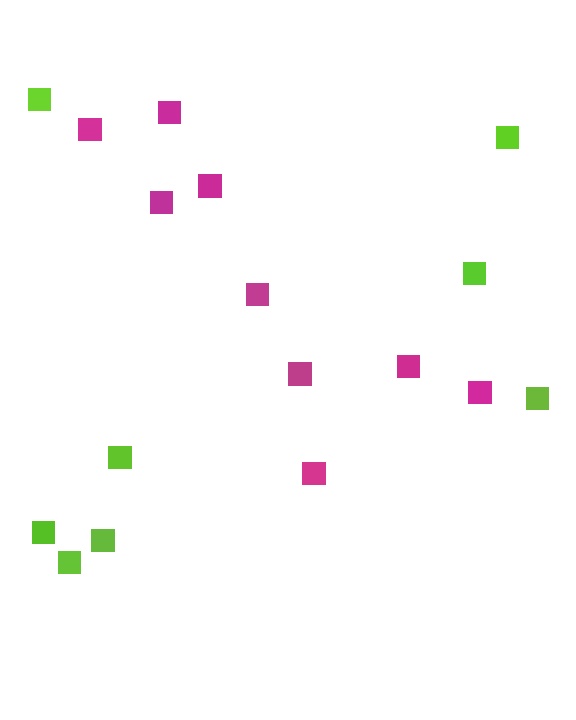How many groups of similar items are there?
There are 2 groups: one group of magenta squares (9) and one group of lime squares (8).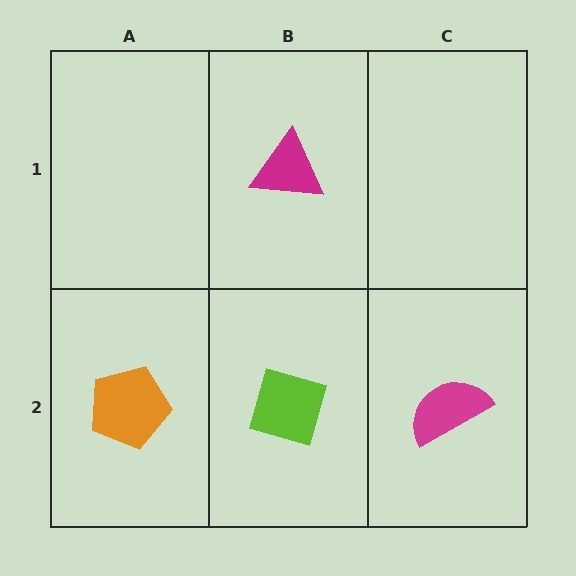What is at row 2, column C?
A magenta semicircle.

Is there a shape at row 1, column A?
No, that cell is empty.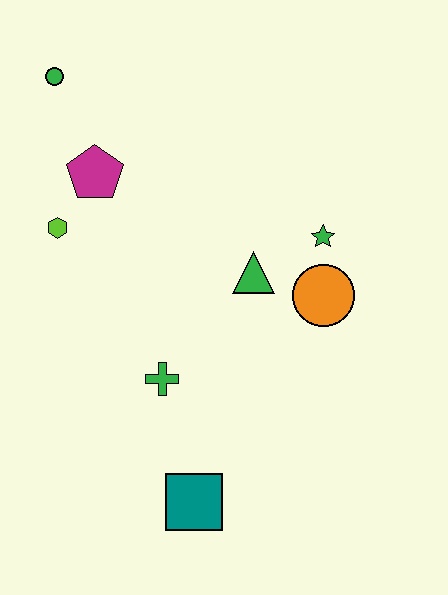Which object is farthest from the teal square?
The green circle is farthest from the teal square.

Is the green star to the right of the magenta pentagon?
Yes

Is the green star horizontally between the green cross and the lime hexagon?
No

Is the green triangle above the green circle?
No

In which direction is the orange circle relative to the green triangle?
The orange circle is to the right of the green triangle.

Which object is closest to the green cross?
The teal square is closest to the green cross.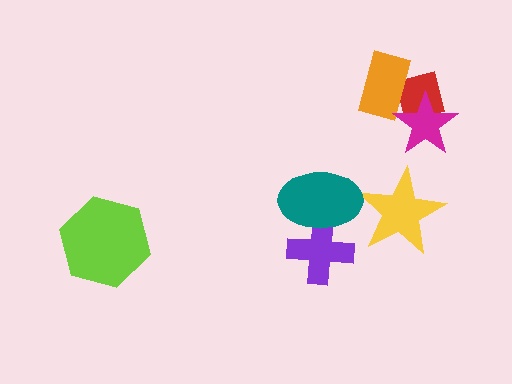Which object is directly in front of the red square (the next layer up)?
The orange rectangle is directly in front of the red square.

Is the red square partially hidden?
Yes, it is partially covered by another shape.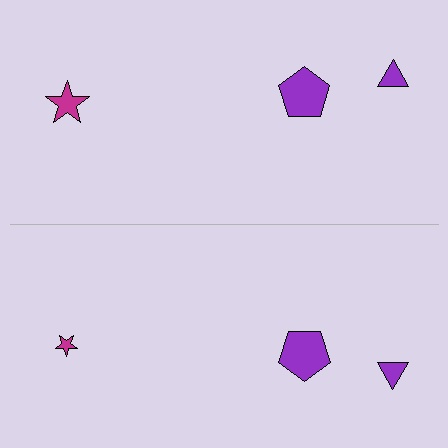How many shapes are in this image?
There are 6 shapes in this image.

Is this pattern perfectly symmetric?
No, the pattern is not perfectly symmetric. The magenta star on the bottom side has a different size than its mirror counterpart.